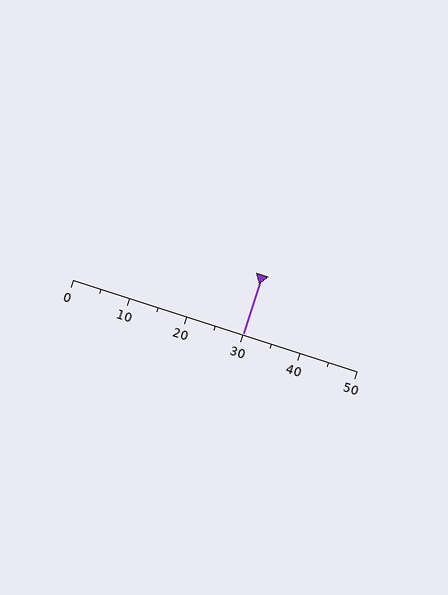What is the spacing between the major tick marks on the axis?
The major ticks are spaced 10 apart.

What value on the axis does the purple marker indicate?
The marker indicates approximately 30.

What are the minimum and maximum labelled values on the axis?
The axis runs from 0 to 50.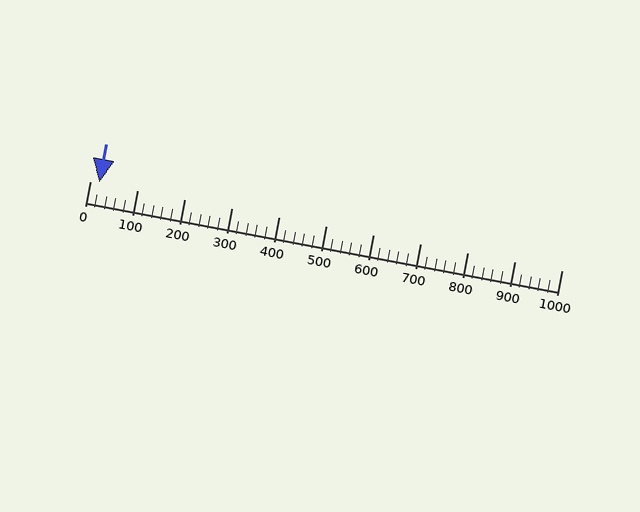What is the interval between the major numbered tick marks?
The major tick marks are spaced 100 units apart.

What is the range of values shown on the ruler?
The ruler shows values from 0 to 1000.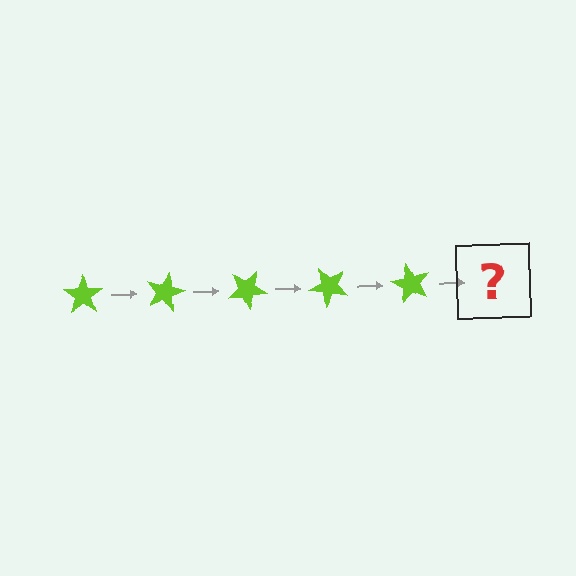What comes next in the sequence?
The next element should be a lime star rotated 75 degrees.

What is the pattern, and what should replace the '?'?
The pattern is that the star rotates 15 degrees each step. The '?' should be a lime star rotated 75 degrees.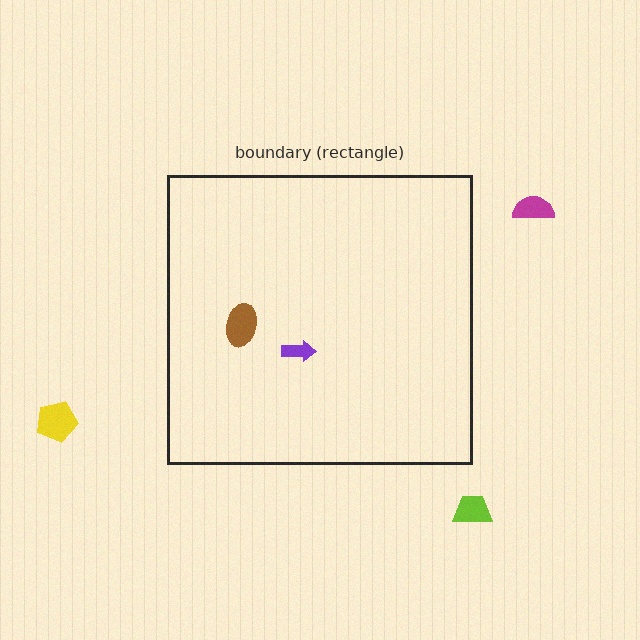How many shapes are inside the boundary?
2 inside, 3 outside.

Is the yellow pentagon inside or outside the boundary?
Outside.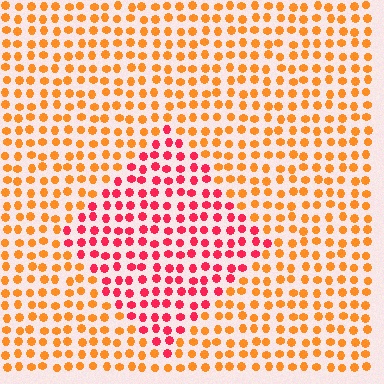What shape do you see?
I see a diamond.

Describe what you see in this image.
The image is filled with small orange elements in a uniform arrangement. A diamond-shaped region is visible where the elements are tinted to a slightly different hue, forming a subtle color boundary.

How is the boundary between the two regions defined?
The boundary is defined purely by a slight shift in hue (about 43 degrees). Spacing, size, and orientation are identical on both sides.